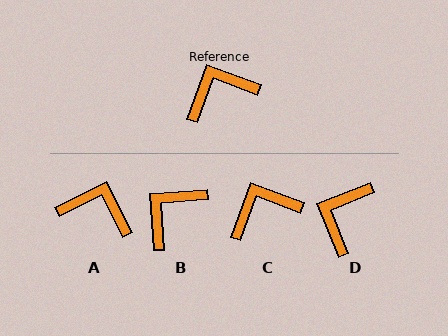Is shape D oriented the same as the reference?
No, it is off by about 42 degrees.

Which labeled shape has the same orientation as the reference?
C.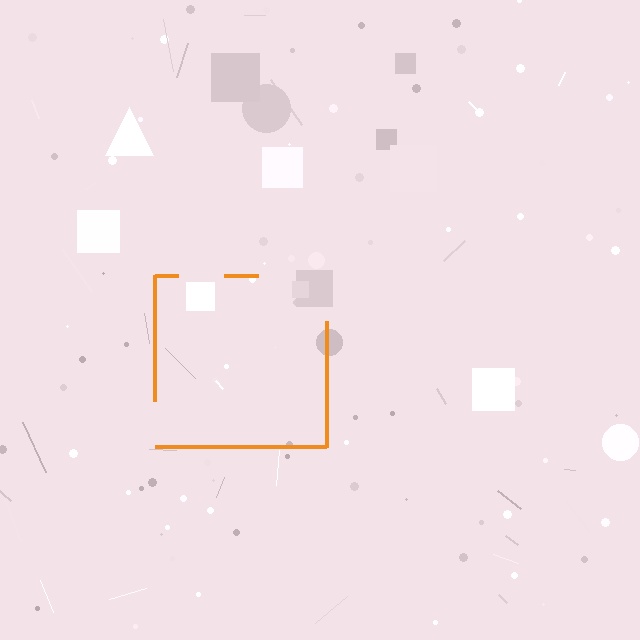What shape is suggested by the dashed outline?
The dashed outline suggests a square.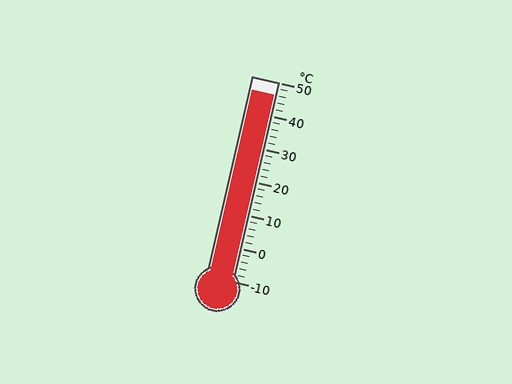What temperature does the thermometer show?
The thermometer shows approximately 46°C.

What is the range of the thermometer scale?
The thermometer scale ranges from -10°C to 50°C.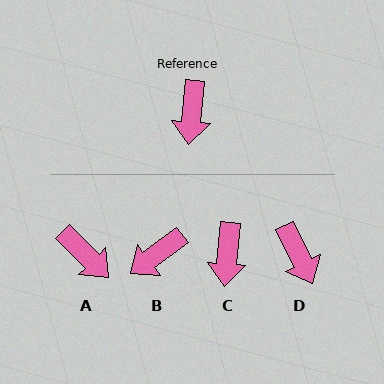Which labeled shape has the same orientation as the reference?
C.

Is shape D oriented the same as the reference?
No, it is off by about 31 degrees.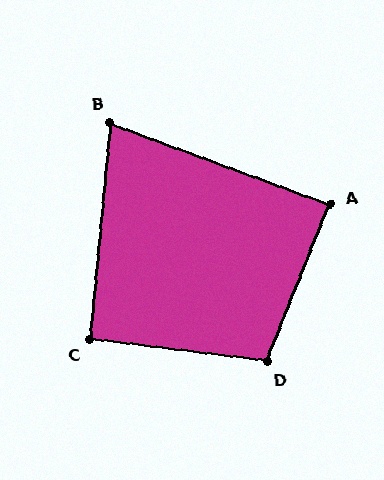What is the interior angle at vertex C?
Approximately 92 degrees (approximately right).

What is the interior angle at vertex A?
Approximately 88 degrees (approximately right).